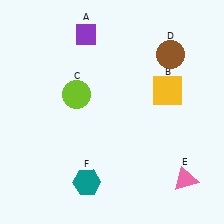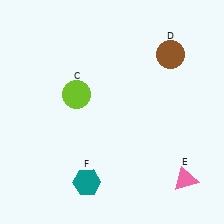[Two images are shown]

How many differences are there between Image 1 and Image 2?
There are 2 differences between the two images.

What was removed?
The purple diamond (A), the yellow square (B) were removed in Image 2.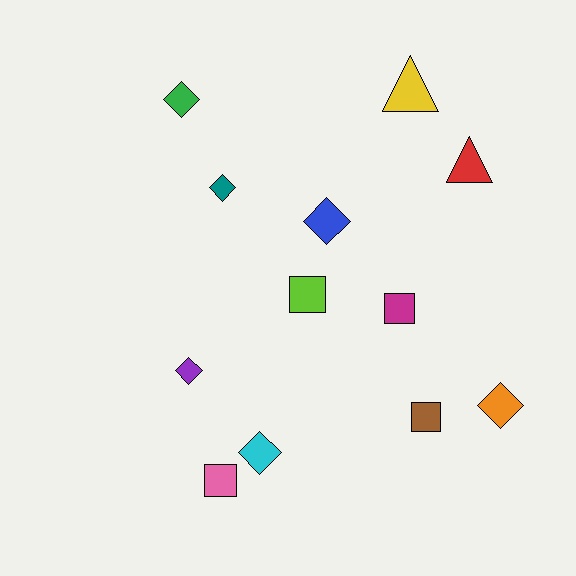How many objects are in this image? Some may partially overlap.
There are 12 objects.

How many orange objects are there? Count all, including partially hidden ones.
There is 1 orange object.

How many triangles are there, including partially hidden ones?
There are 2 triangles.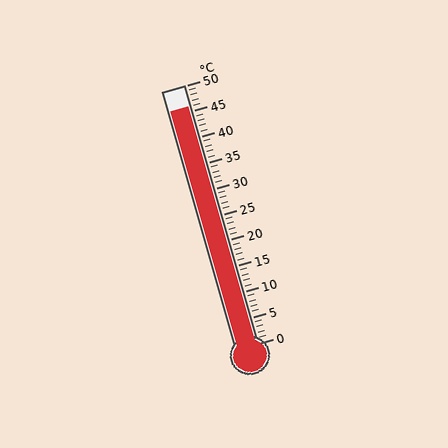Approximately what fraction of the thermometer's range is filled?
The thermometer is filled to approximately 90% of its range.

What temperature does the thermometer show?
The thermometer shows approximately 46°C.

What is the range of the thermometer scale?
The thermometer scale ranges from 0°C to 50°C.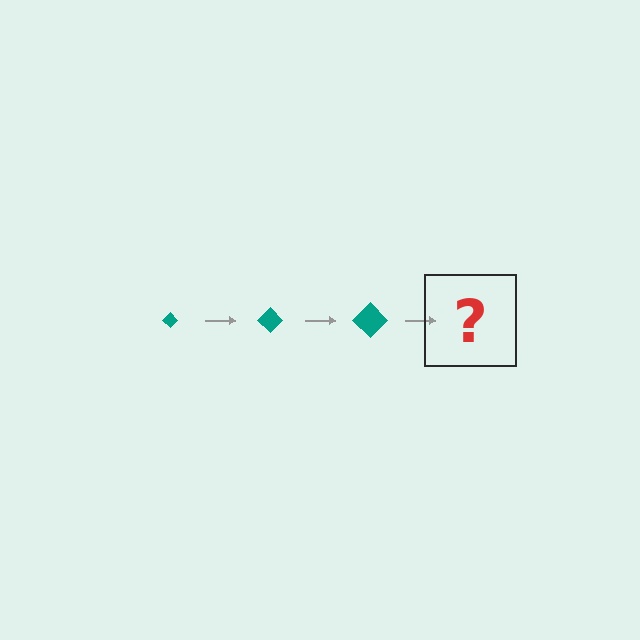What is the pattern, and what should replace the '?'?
The pattern is that the diamond gets progressively larger each step. The '?' should be a teal diamond, larger than the previous one.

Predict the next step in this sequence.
The next step is a teal diamond, larger than the previous one.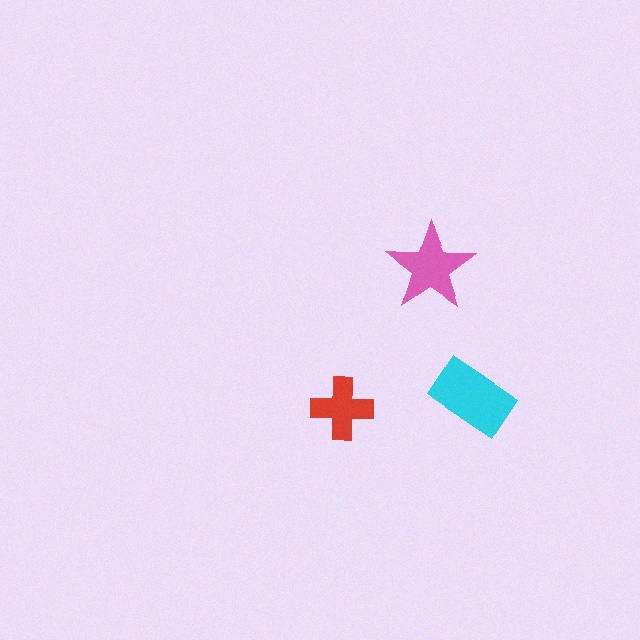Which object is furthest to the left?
The red cross is leftmost.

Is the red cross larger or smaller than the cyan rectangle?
Smaller.